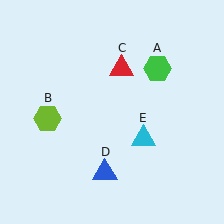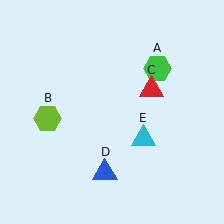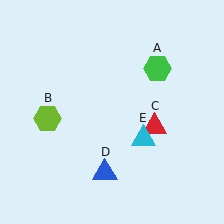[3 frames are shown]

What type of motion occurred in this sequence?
The red triangle (object C) rotated clockwise around the center of the scene.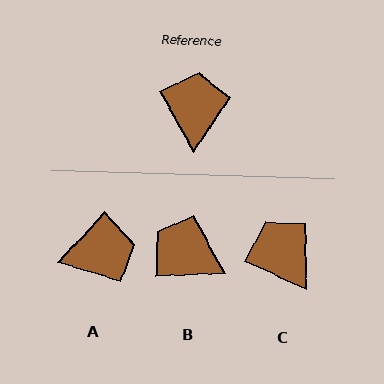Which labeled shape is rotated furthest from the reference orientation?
A, about 73 degrees away.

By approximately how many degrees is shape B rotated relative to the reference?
Approximately 63 degrees counter-clockwise.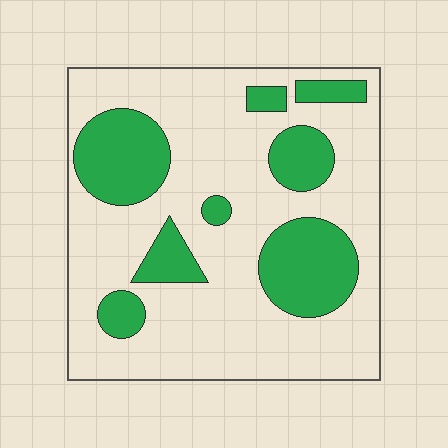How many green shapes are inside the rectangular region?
8.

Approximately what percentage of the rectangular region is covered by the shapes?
Approximately 25%.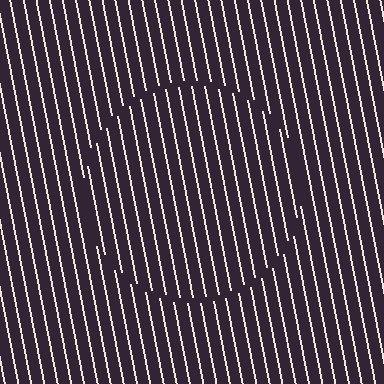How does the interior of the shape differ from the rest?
The interior of the shape contains the same grating, shifted by half a period — the contour is defined by the phase discontinuity where line-ends from the inner and outer gratings abut.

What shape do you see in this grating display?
An illusory circle. The interior of the shape contains the same grating, shifted by half a period — the contour is defined by the phase discontinuity where line-ends from the inner and outer gratings abut.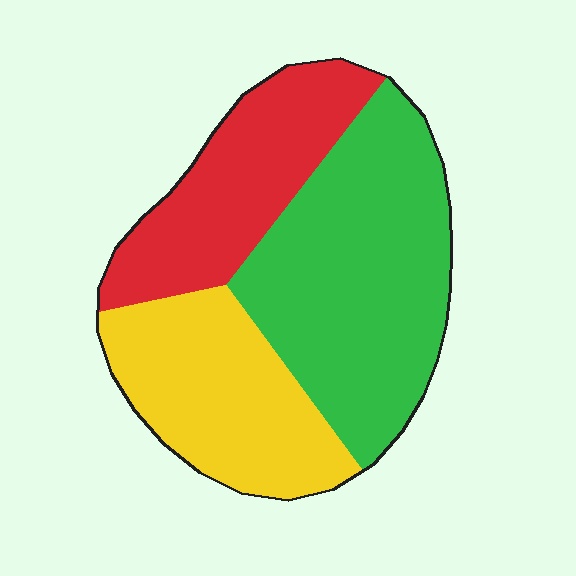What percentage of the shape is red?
Red takes up between a sixth and a third of the shape.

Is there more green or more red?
Green.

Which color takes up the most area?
Green, at roughly 45%.